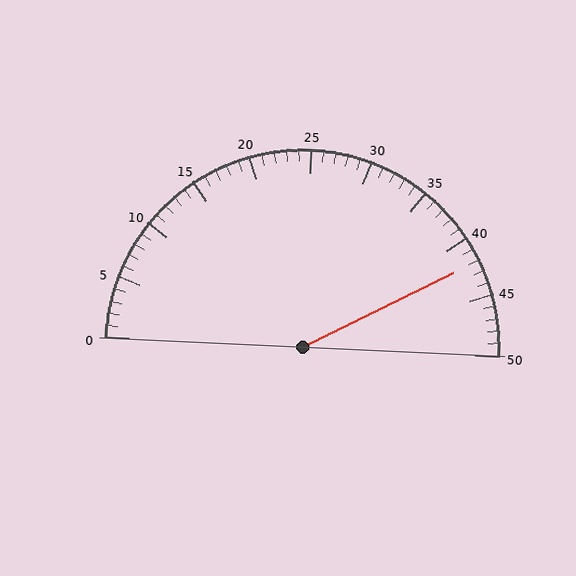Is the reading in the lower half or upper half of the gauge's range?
The reading is in the upper half of the range (0 to 50).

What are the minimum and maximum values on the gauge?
The gauge ranges from 0 to 50.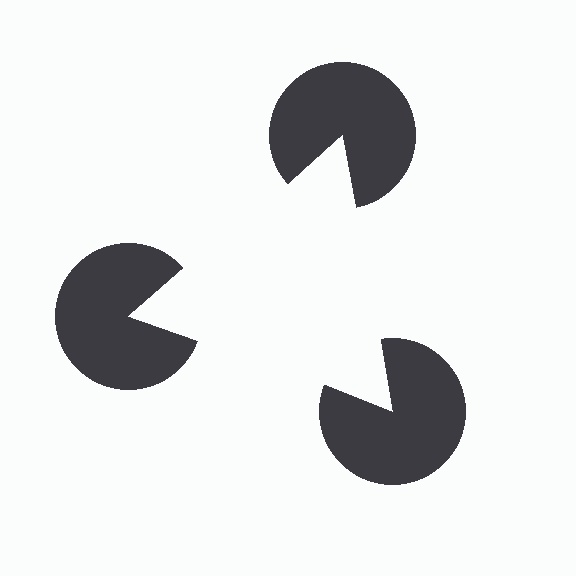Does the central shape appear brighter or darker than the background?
It typically appears slightly brighter than the background, even though no actual brightness change is drawn.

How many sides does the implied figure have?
3 sides.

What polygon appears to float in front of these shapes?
An illusory triangle — its edges are inferred from the aligned wedge cuts in the pac-man discs, not physically drawn.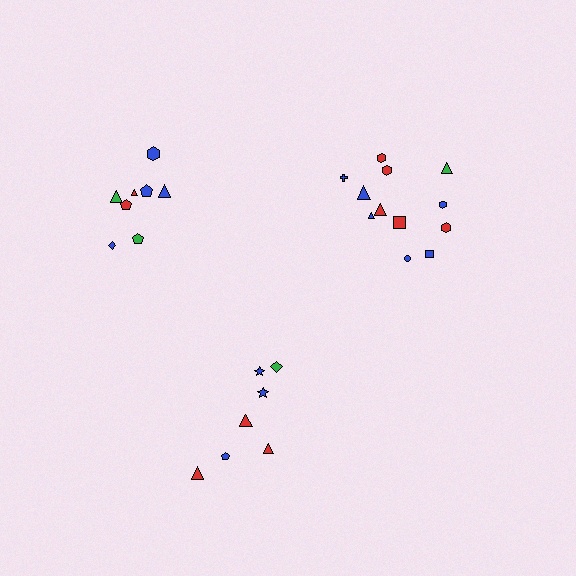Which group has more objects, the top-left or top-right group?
The top-right group.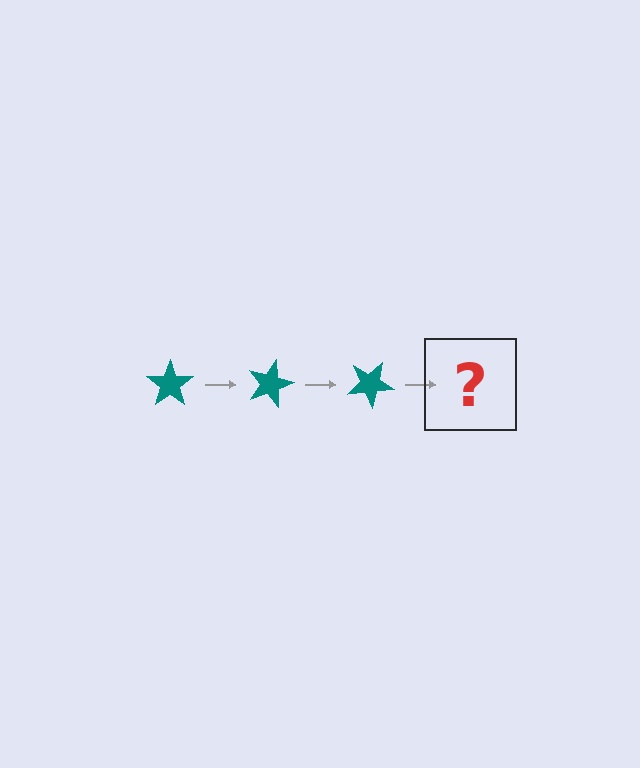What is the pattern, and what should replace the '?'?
The pattern is that the star rotates 15 degrees each step. The '?' should be a teal star rotated 45 degrees.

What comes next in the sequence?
The next element should be a teal star rotated 45 degrees.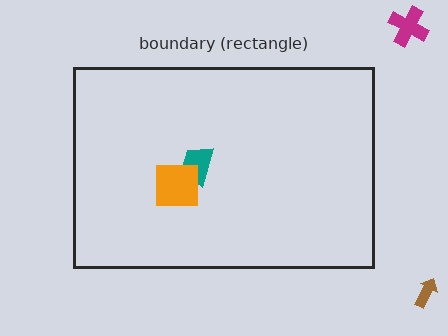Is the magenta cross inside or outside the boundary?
Outside.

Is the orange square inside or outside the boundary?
Inside.